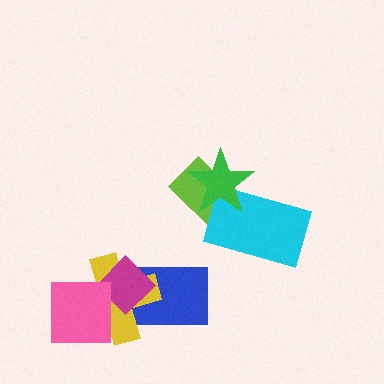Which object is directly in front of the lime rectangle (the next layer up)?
The cyan rectangle is directly in front of the lime rectangle.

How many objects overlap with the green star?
2 objects overlap with the green star.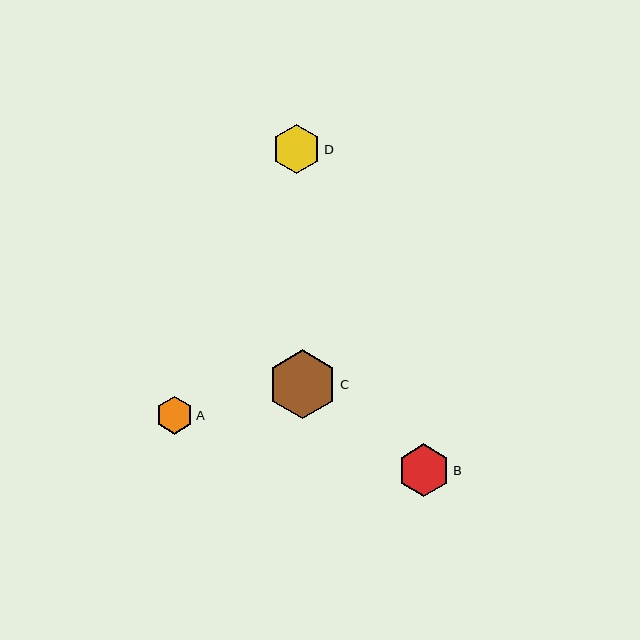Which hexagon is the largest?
Hexagon C is the largest with a size of approximately 69 pixels.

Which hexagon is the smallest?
Hexagon A is the smallest with a size of approximately 38 pixels.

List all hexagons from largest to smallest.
From largest to smallest: C, B, D, A.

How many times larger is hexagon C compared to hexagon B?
Hexagon C is approximately 1.3 times the size of hexagon B.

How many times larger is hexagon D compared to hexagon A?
Hexagon D is approximately 1.3 times the size of hexagon A.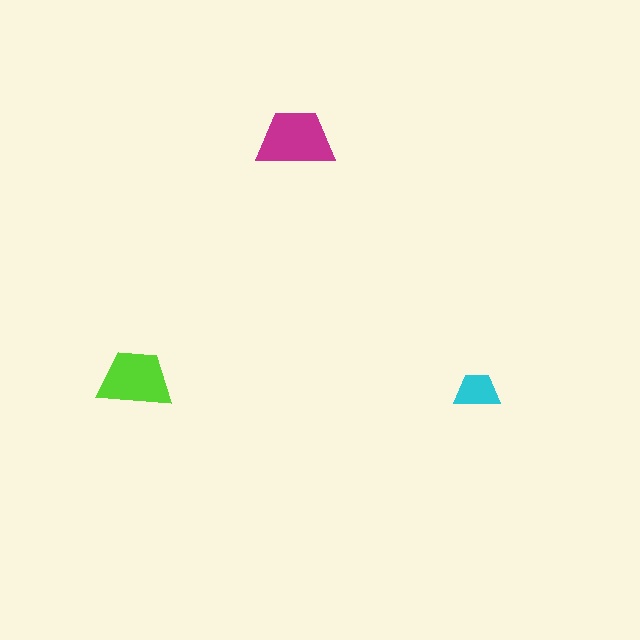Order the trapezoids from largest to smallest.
the magenta one, the lime one, the cyan one.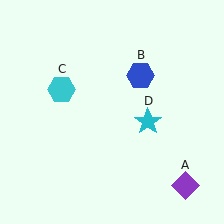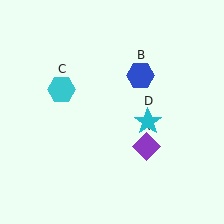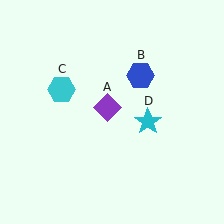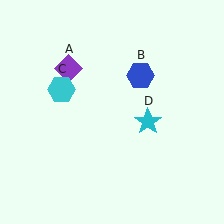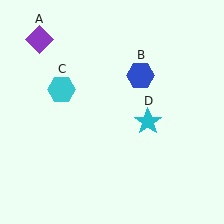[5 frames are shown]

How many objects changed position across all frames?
1 object changed position: purple diamond (object A).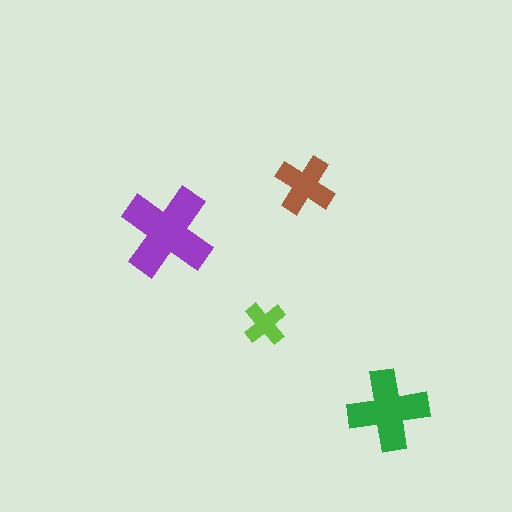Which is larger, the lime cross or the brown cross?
The brown one.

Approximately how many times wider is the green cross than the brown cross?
About 1.5 times wider.